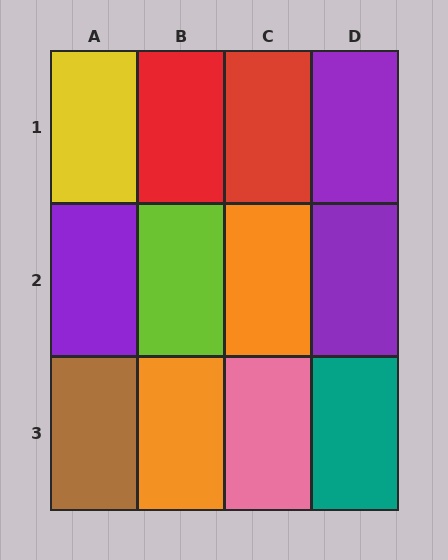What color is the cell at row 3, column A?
Brown.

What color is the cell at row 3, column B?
Orange.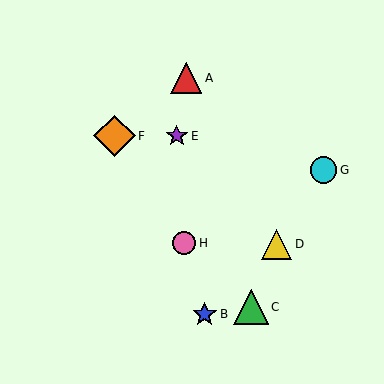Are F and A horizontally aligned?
No, F is at y≈136 and A is at y≈78.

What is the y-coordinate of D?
Object D is at y≈244.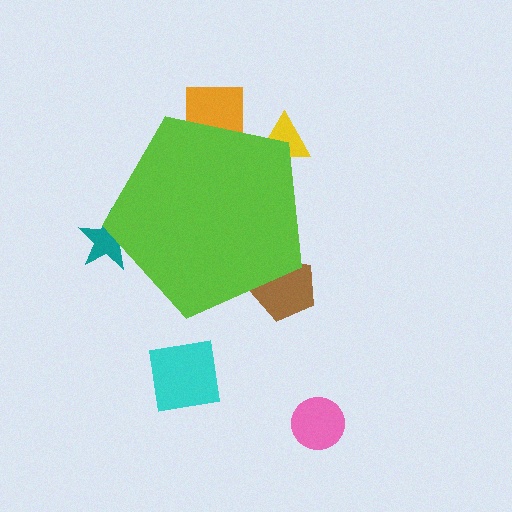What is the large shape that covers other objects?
A lime pentagon.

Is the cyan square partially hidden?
No, the cyan square is fully visible.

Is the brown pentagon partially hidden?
Yes, the brown pentagon is partially hidden behind the lime pentagon.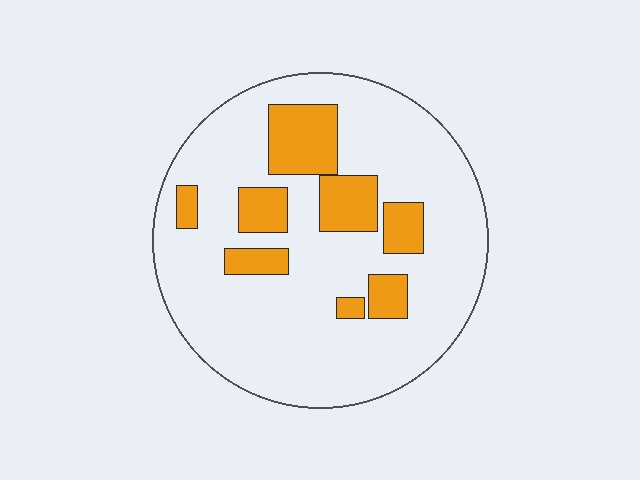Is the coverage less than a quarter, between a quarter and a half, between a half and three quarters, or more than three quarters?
Less than a quarter.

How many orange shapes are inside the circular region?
8.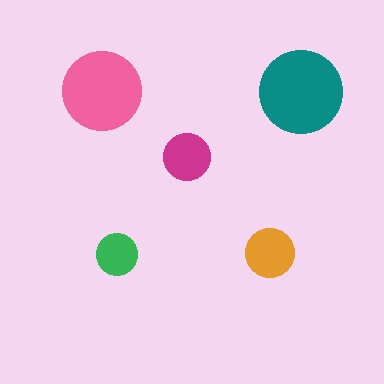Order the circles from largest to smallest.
the teal one, the pink one, the orange one, the magenta one, the green one.